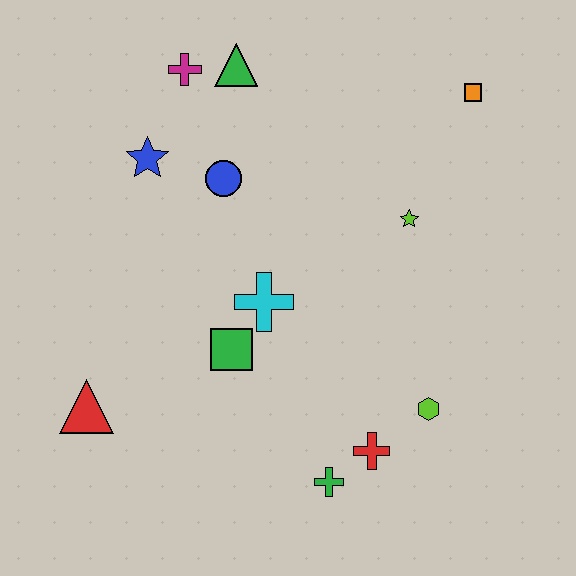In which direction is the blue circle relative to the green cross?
The blue circle is above the green cross.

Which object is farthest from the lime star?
The red triangle is farthest from the lime star.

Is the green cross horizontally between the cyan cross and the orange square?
Yes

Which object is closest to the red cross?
The green cross is closest to the red cross.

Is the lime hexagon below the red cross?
No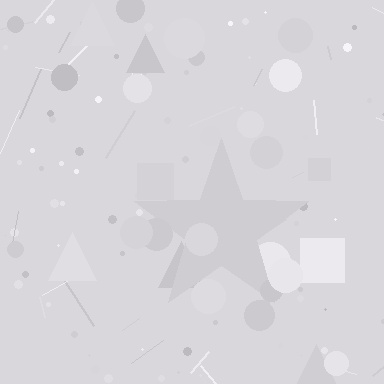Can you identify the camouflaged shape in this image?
The camouflaged shape is a star.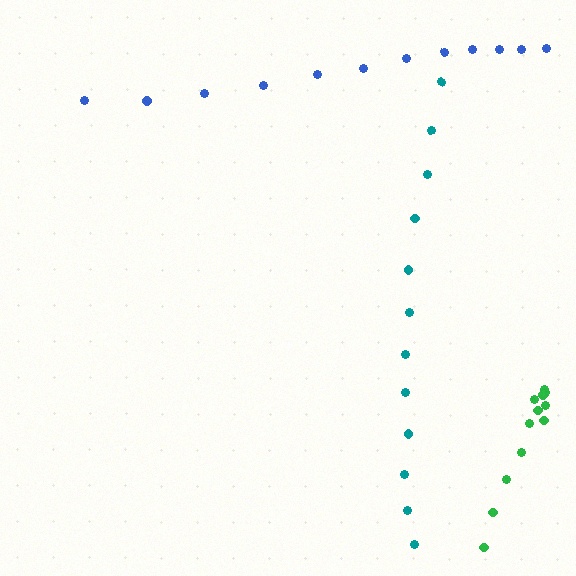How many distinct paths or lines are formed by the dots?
There are 3 distinct paths.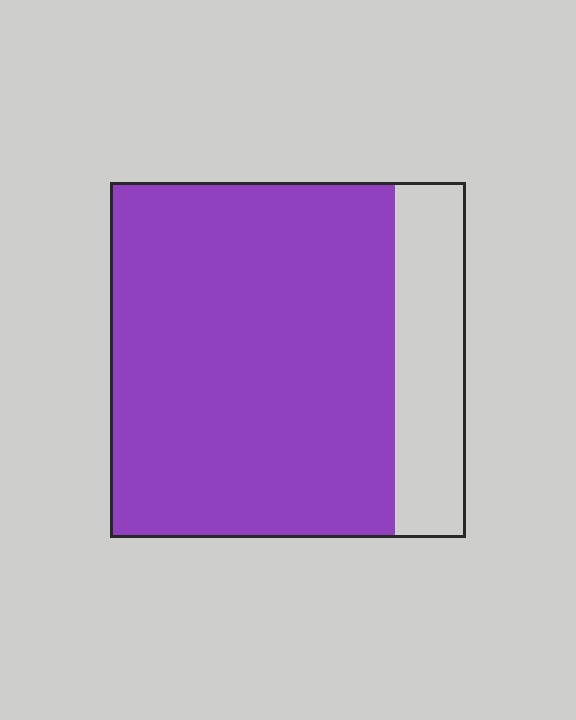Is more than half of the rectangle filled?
Yes.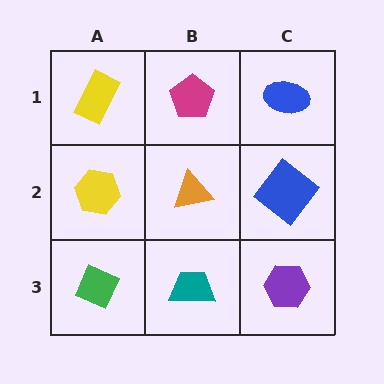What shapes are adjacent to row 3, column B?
An orange triangle (row 2, column B), a green diamond (row 3, column A), a purple hexagon (row 3, column C).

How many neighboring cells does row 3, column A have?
2.